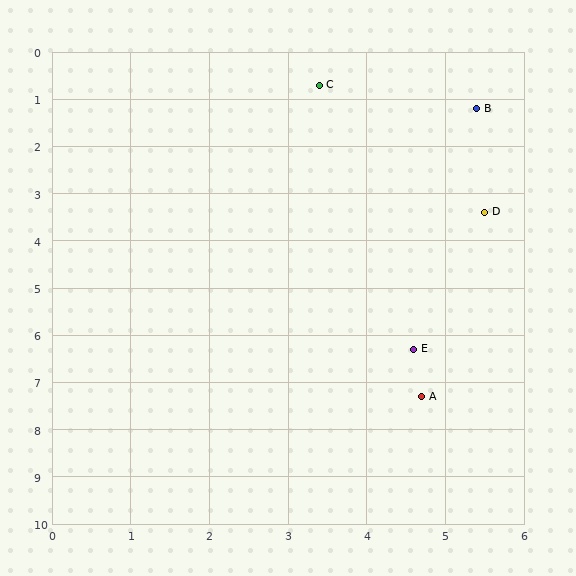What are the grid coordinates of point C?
Point C is at approximately (3.4, 0.7).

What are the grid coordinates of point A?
Point A is at approximately (4.7, 7.3).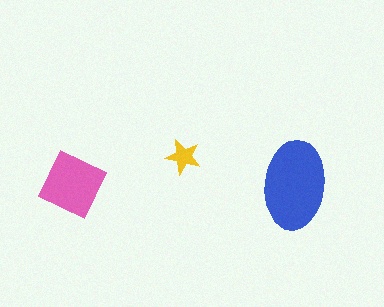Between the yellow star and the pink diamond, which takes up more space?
The pink diamond.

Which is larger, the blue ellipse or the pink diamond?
The blue ellipse.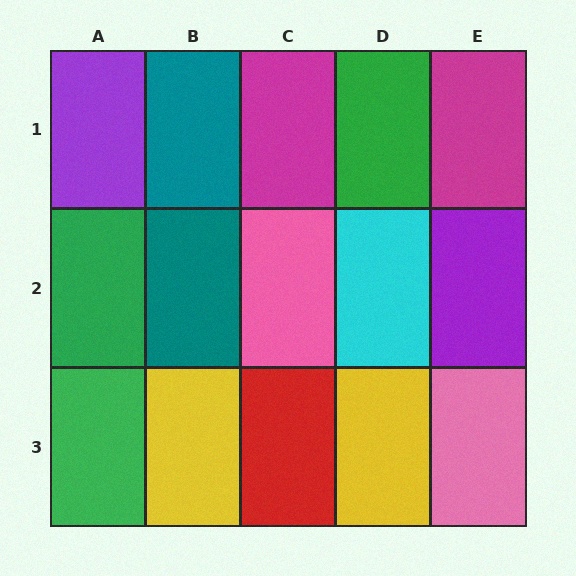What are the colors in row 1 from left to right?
Purple, teal, magenta, green, magenta.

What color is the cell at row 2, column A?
Green.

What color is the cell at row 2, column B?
Teal.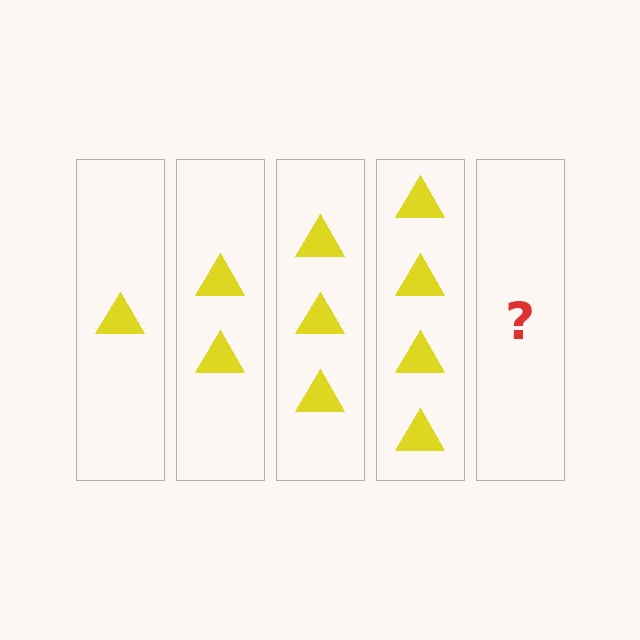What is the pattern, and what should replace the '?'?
The pattern is that each step adds one more triangle. The '?' should be 5 triangles.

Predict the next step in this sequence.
The next step is 5 triangles.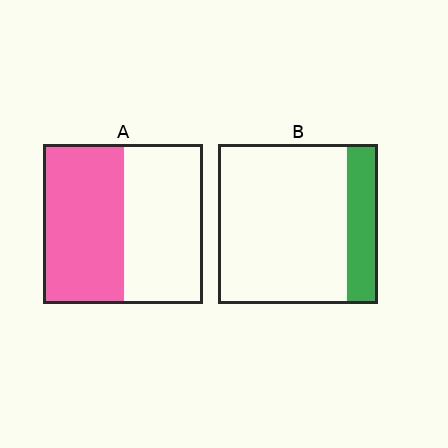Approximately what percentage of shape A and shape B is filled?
A is approximately 50% and B is approximately 20%.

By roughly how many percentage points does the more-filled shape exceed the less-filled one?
By roughly 30 percentage points (A over B).